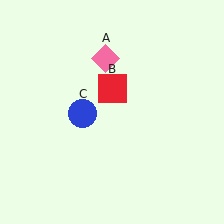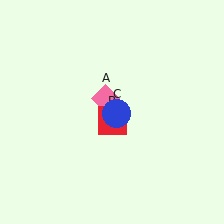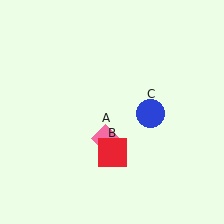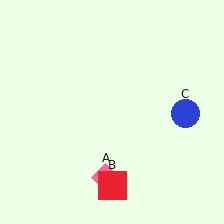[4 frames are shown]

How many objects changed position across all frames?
3 objects changed position: pink diamond (object A), red square (object B), blue circle (object C).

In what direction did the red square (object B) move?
The red square (object B) moved down.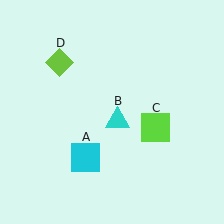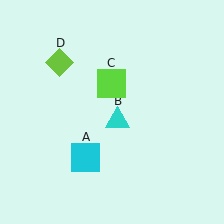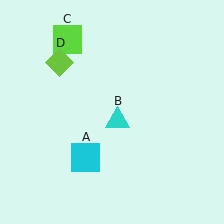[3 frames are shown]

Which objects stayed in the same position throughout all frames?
Cyan square (object A) and cyan triangle (object B) and lime diamond (object D) remained stationary.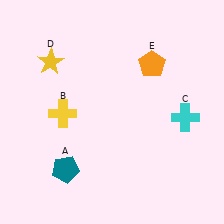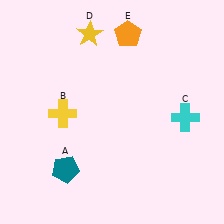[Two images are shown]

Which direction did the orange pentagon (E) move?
The orange pentagon (E) moved up.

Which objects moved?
The objects that moved are: the yellow star (D), the orange pentagon (E).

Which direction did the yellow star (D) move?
The yellow star (D) moved right.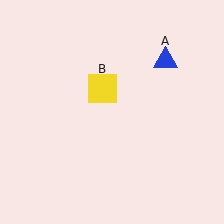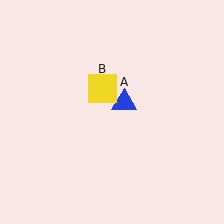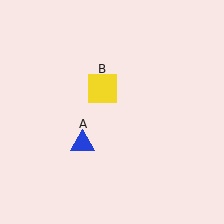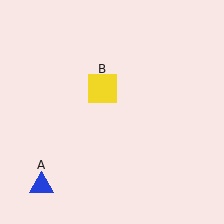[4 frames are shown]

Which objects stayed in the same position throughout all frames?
Yellow square (object B) remained stationary.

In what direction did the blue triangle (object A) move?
The blue triangle (object A) moved down and to the left.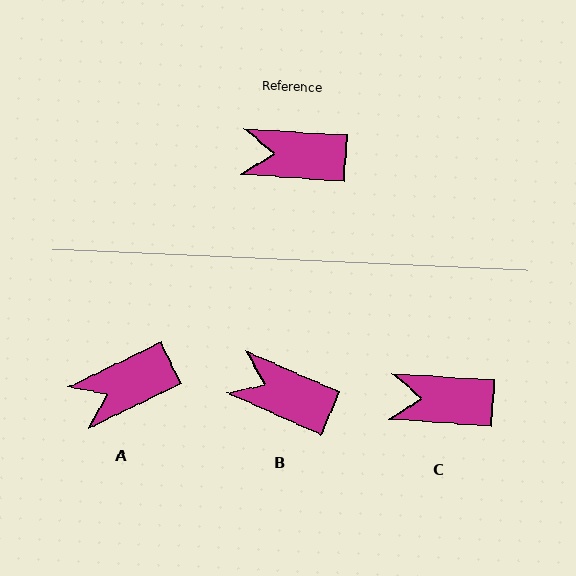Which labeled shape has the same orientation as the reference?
C.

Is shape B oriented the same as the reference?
No, it is off by about 20 degrees.